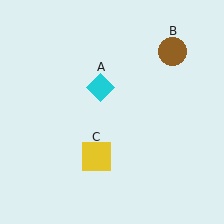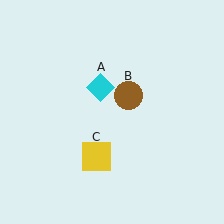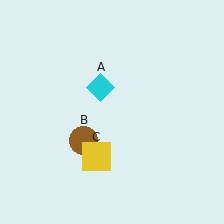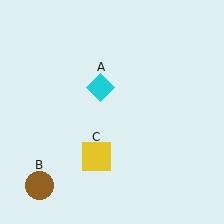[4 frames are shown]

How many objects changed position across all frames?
1 object changed position: brown circle (object B).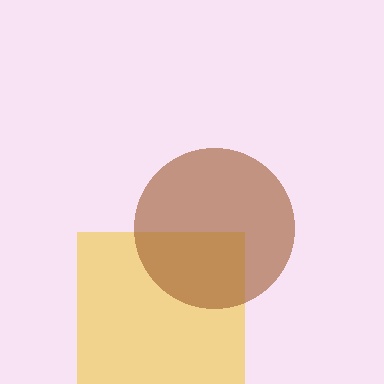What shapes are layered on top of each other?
The layered shapes are: a yellow square, a brown circle.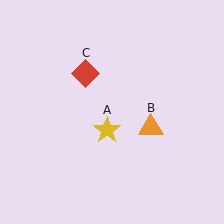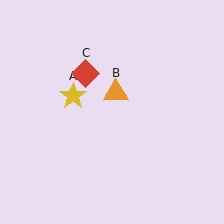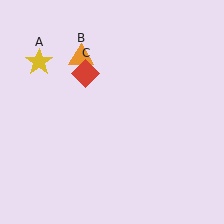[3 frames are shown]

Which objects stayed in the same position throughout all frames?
Red diamond (object C) remained stationary.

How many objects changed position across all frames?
2 objects changed position: yellow star (object A), orange triangle (object B).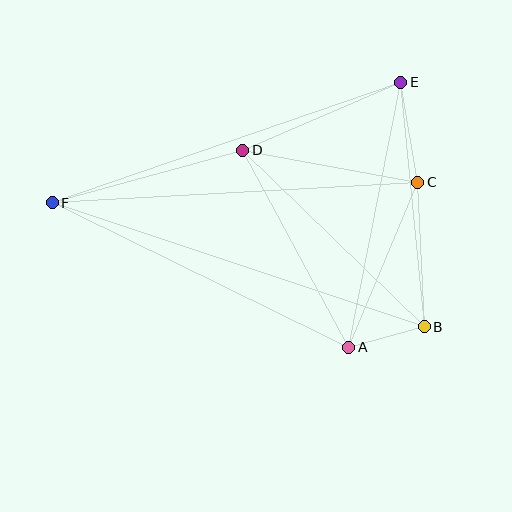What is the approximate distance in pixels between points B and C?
The distance between B and C is approximately 144 pixels.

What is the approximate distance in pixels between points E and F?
The distance between E and F is approximately 369 pixels.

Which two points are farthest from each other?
Points B and F are farthest from each other.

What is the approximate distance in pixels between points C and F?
The distance between C and F is approximately 366 pixels.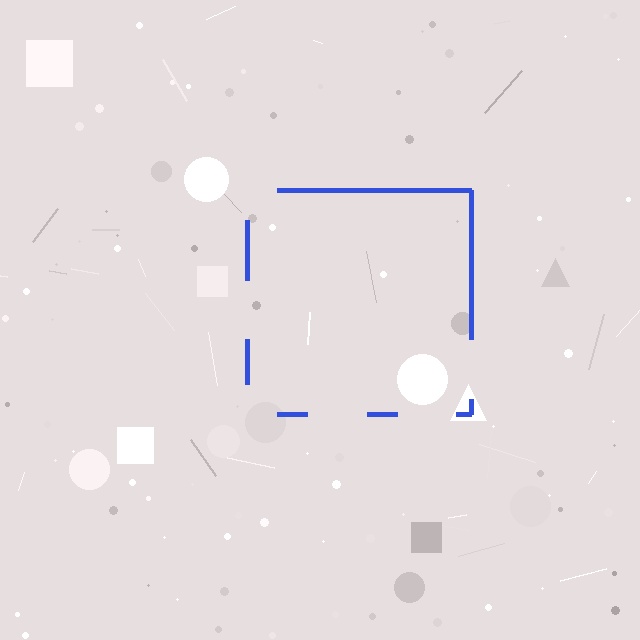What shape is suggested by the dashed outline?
The dashed outline suggests a square.